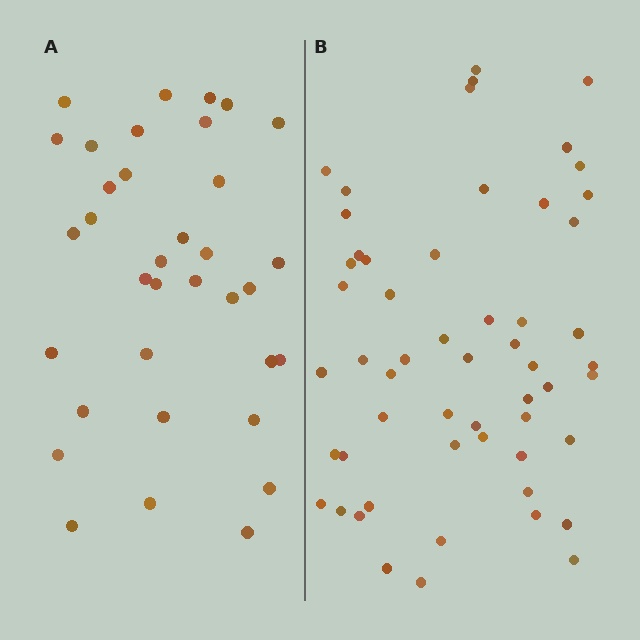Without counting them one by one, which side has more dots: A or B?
Region B (the right region) has more dots.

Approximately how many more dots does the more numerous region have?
Region B has approximately 20 more dots than region A.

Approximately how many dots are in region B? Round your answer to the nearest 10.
About 60 dots. (The exact count is 55, which rounds to 60.)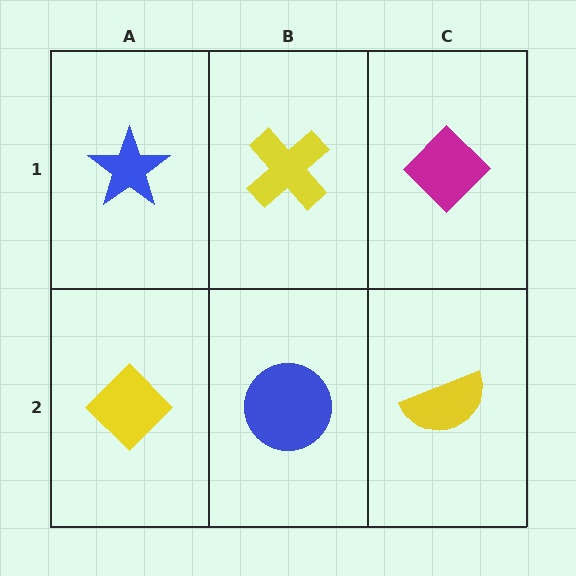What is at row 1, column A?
A blue star.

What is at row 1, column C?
A magenta diamond.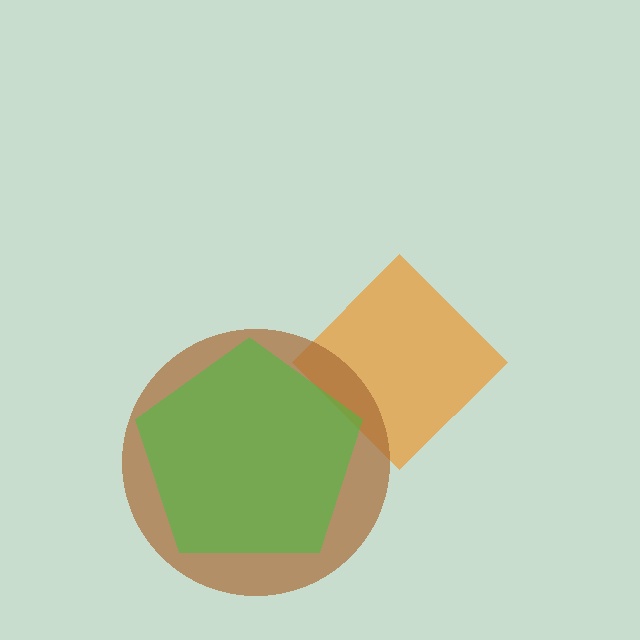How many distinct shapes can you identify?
There are 3 distinct shapes: an orange diamond, a brown circle, a green pentagon.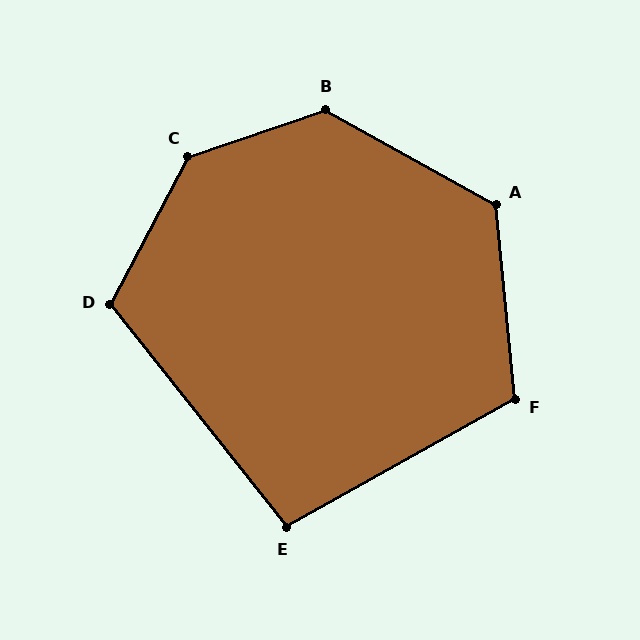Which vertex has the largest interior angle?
C, at approximately 136 degrees.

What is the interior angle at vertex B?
Approximately 132 degrees (obtuse).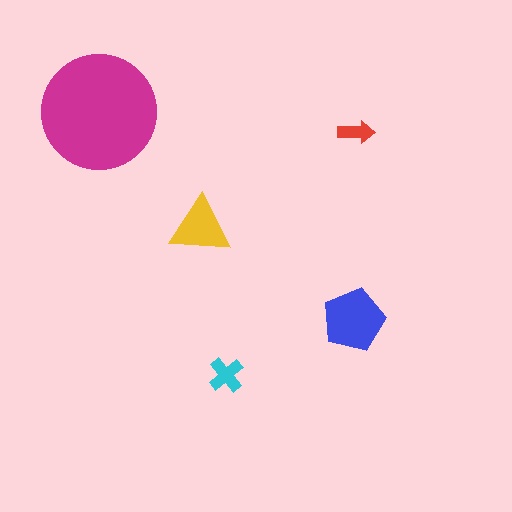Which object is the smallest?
The red arrow.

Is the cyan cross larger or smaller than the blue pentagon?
Smaller.